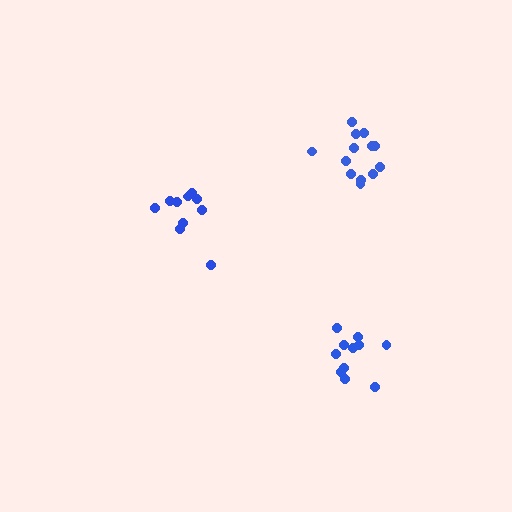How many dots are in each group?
Group 1: 10 dots, Group 2: 11 dots, Group 3: 13 dots (34 total).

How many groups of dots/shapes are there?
There are 3 groups.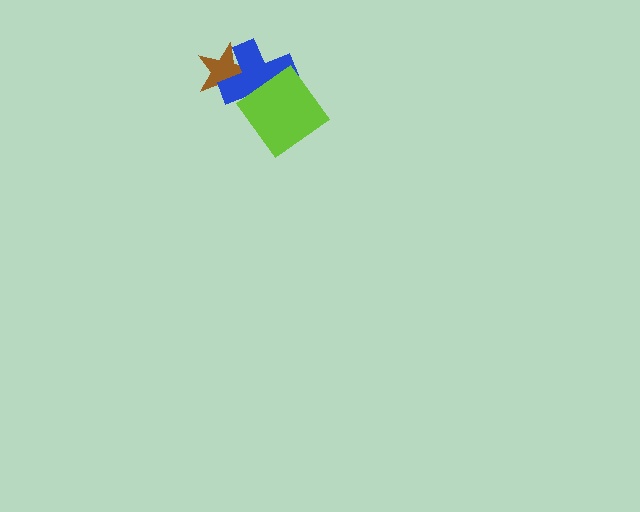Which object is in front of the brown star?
The blue cross is in front of the brown star.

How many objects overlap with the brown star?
1 object overlaps with the brown star.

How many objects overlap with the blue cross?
2 objects overlap with the blue cross.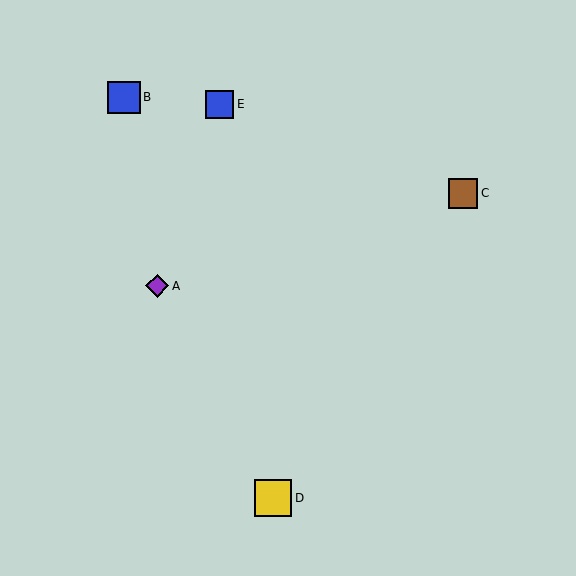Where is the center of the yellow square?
The center of the yellow square is at (273, 498).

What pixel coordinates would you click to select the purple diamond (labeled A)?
Click at (157, 286) to select the purple diamond A.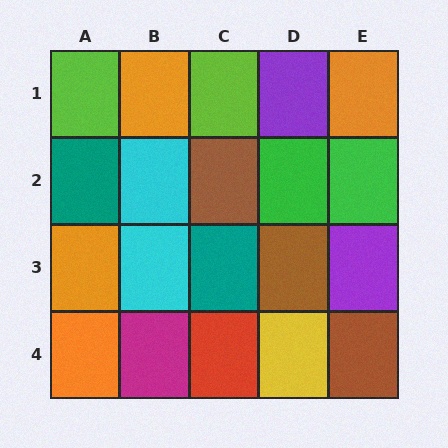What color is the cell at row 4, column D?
Yellow.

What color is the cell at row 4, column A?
Orange.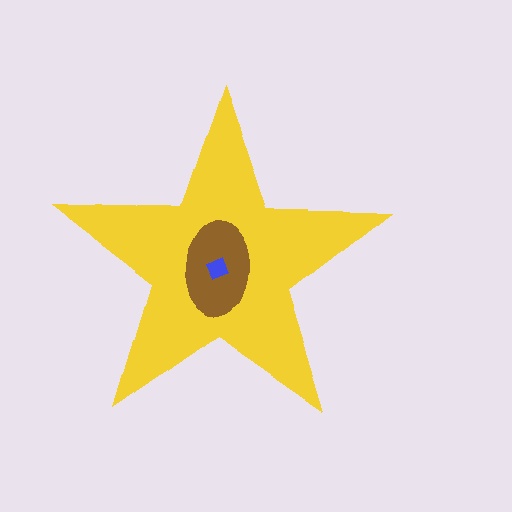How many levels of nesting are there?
3.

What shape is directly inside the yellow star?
The brown ellipse.